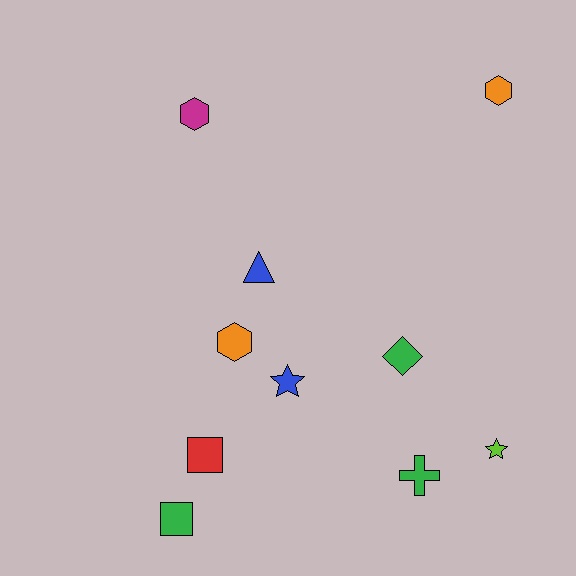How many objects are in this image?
There are 10 objects.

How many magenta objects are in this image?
There is 1 magenta object.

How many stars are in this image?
There are 2 stars.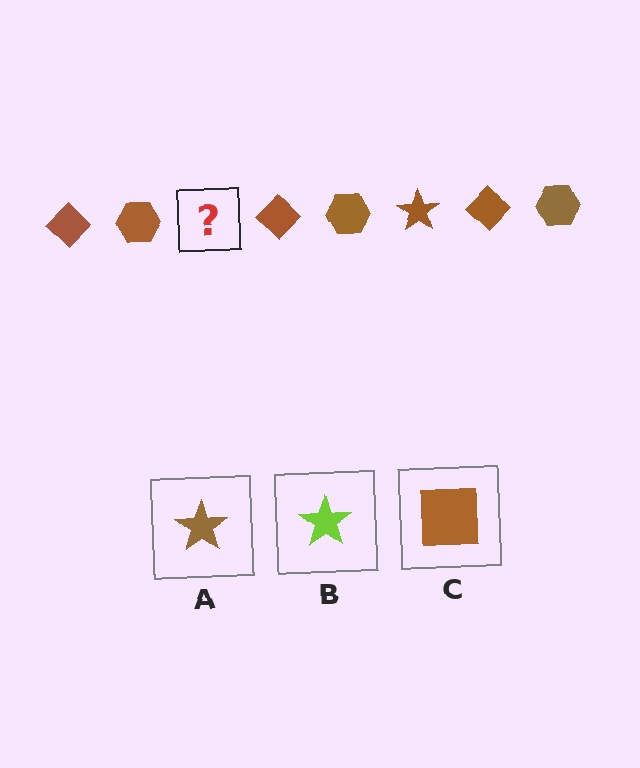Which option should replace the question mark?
Option A.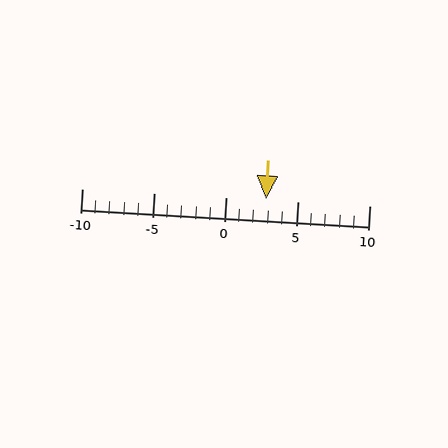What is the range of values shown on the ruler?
The ruler shows values from -10 to 10.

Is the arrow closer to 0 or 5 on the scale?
The arrow is closer to 5.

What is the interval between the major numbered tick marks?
The major tick marks are spaced 5 units apart.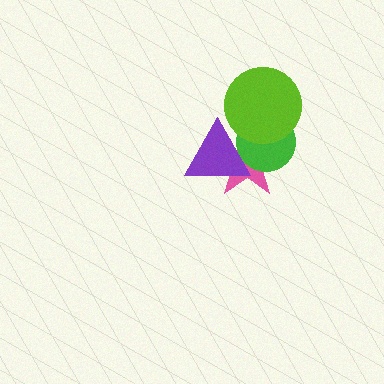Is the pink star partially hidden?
Yes, it is partially covered by another shape.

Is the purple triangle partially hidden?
No, no other shape covers it.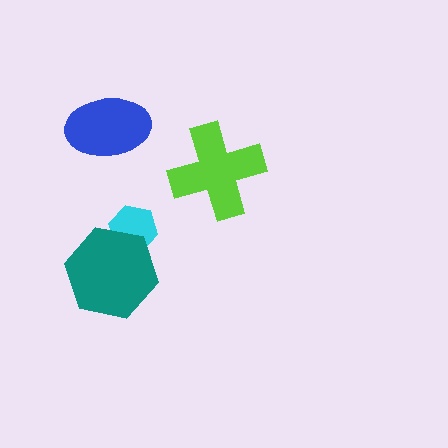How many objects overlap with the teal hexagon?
1 object overlaps with the teal hexagon.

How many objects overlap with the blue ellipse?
0 objects overlap with the blue ellipse.